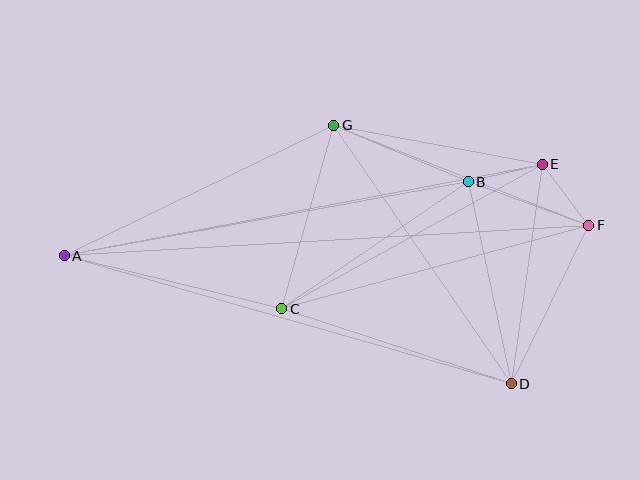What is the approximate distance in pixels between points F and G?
The distance between F and G is approximately 274 pixels.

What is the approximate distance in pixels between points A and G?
The distance between A and G is approximately 299 pixels.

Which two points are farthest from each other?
Points A and F are farthest from each other.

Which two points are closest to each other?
Points B and E are closest to each other.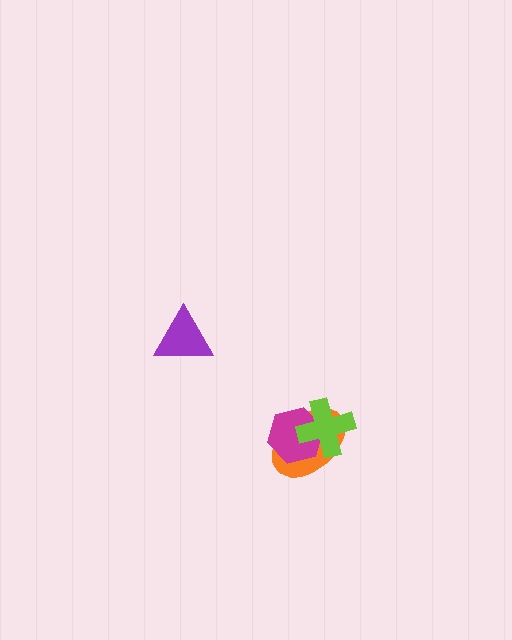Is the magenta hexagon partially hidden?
Yes, it is partially covered by another shape.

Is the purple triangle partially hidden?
No, no other shape covers it.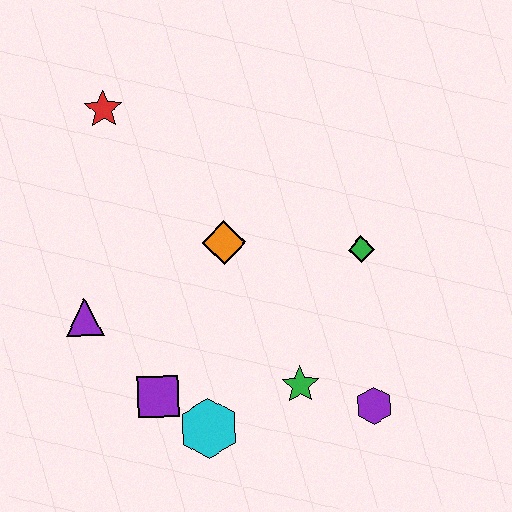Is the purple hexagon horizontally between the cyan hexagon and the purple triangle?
No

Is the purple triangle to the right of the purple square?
No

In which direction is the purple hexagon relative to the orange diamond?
The purple hexagon is below the orange diamond.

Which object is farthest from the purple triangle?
The purple hexagon is farthest from the purple triangle.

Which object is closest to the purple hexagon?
The green star is closest to the purple hexagon.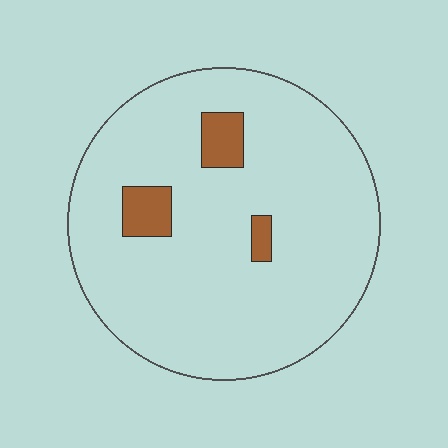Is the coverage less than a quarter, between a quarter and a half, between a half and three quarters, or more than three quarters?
Less than a quarter.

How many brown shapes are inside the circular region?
3.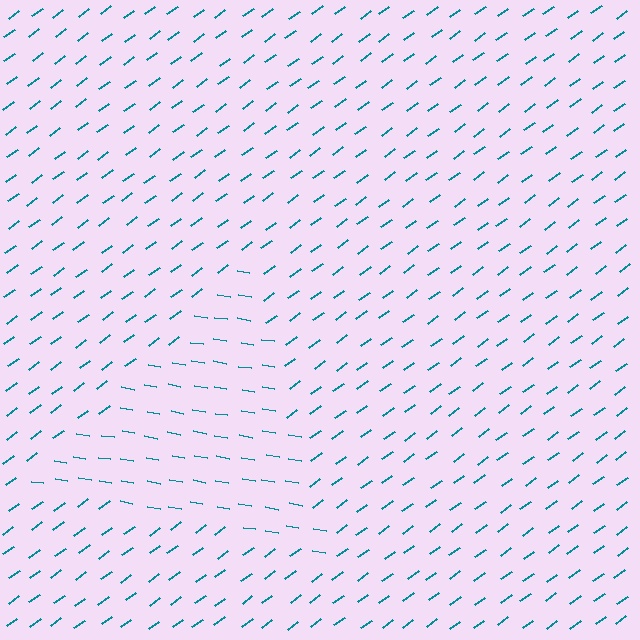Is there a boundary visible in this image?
Yes, there is a texture boundary formed by a change in line orientation.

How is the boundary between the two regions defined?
The boundary is defined purely by a change in line orientation (approximately 45 degrees difference). All lines are the same color and thickness.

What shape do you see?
I see a triangle.